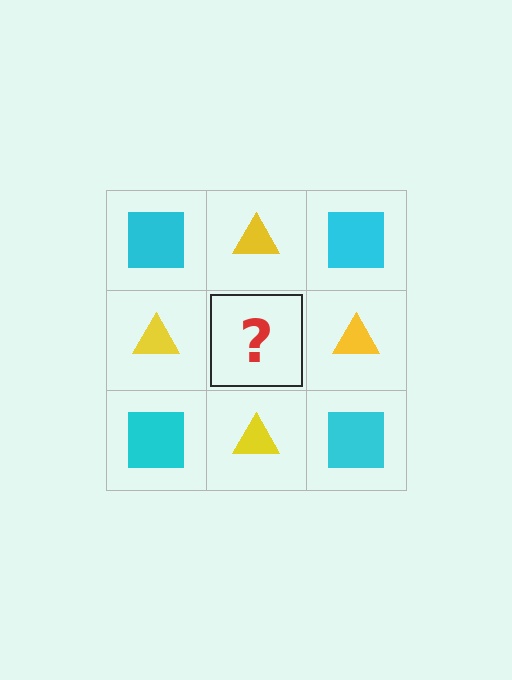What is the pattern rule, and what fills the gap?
The rule is that it alternates cyan square and yellow triangle in a checkerboard pattern. The gap should be filled with a cyan square.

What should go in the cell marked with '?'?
The missing cell should contain a cyan square.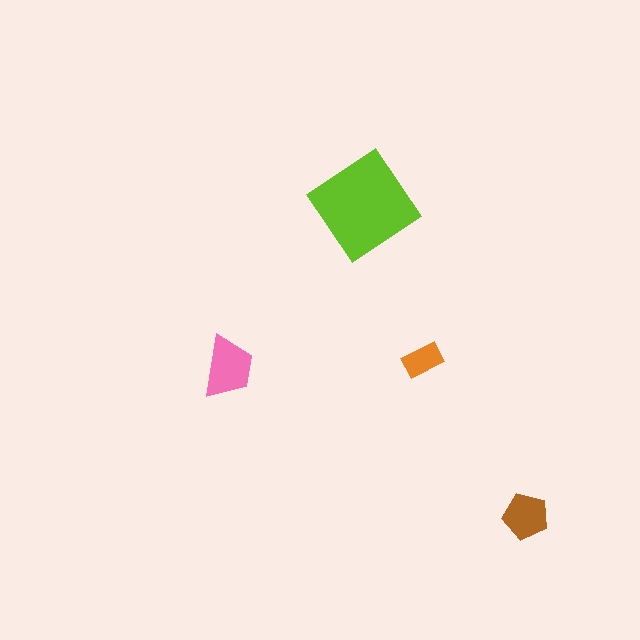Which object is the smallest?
The orange rectangle.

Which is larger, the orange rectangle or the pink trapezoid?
The pink trapezoid.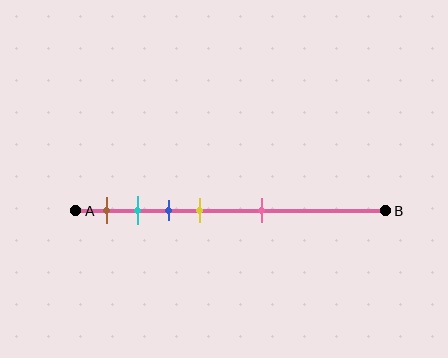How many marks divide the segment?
There are 5 marks dividing the segment.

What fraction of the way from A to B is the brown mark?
The brown mark is approximately 10% (0.1) of the way from A to B.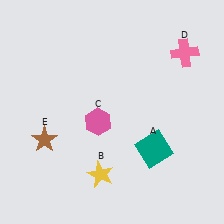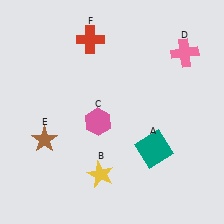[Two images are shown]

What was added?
A red cross (F) was added in Image 2.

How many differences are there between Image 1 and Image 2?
There is 1 difference between the two images.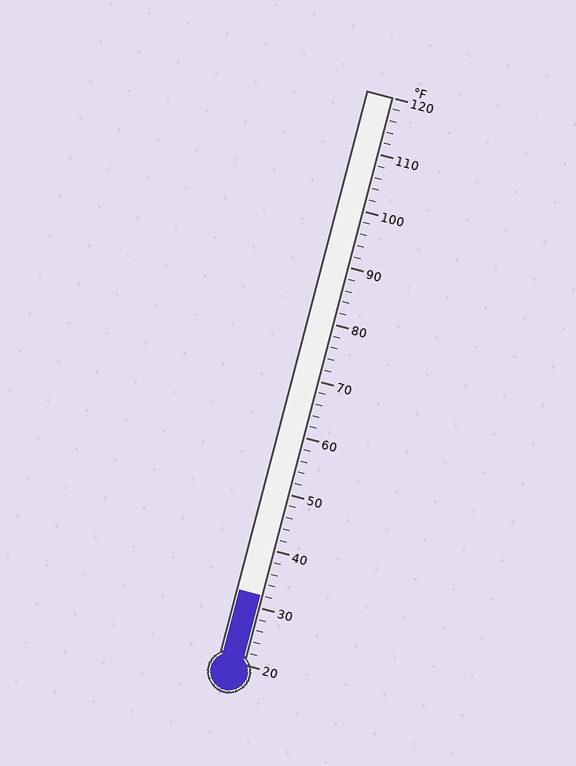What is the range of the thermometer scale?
The thermometer scale ranges from 20°F to 120°F.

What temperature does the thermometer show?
The thermometer shows approximately 32°F.